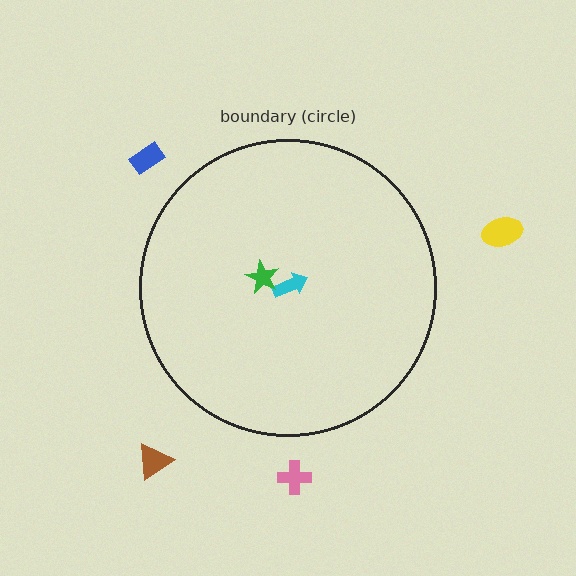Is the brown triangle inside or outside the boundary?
Outside.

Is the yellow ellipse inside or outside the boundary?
Outside.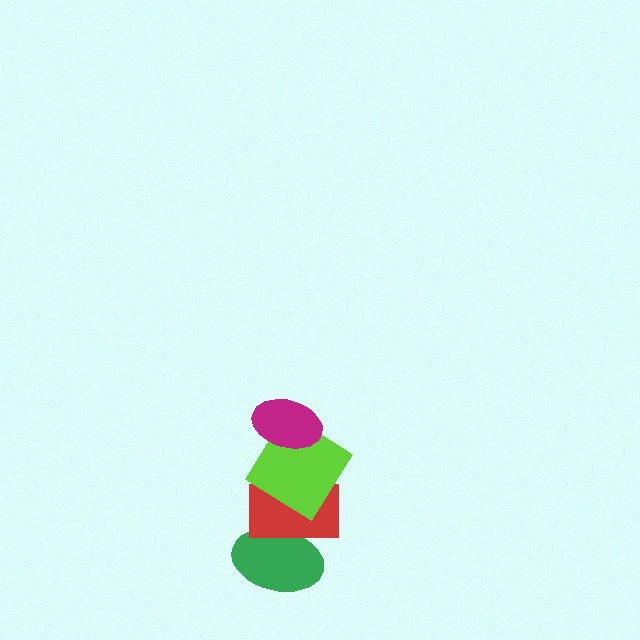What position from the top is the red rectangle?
The red rectangle is 3rd from the top.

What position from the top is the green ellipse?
The green ellipse is 4th from the top.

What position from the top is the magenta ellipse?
The magenta ellipse is 1st from the top.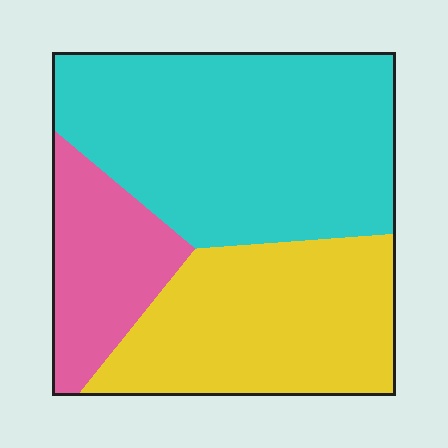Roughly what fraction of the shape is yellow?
Yellow takes up about one third (1/3) of the shape.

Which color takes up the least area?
Pink, at roughly 20%.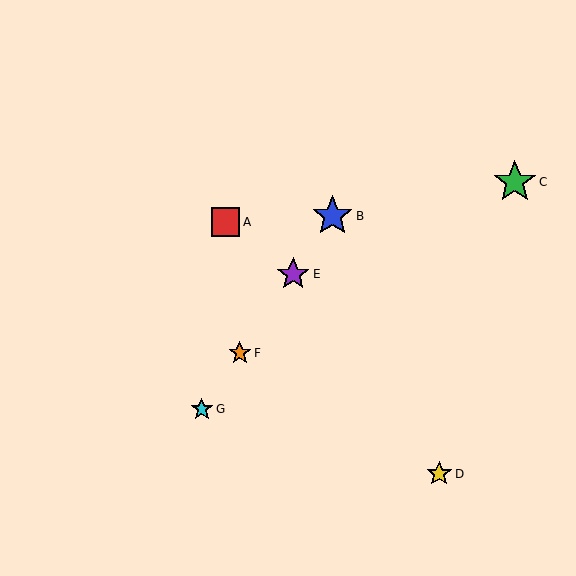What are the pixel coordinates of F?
Object F is at (240, 353).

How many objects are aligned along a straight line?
4 objects (B, E, F, G) are aligned along a straight line.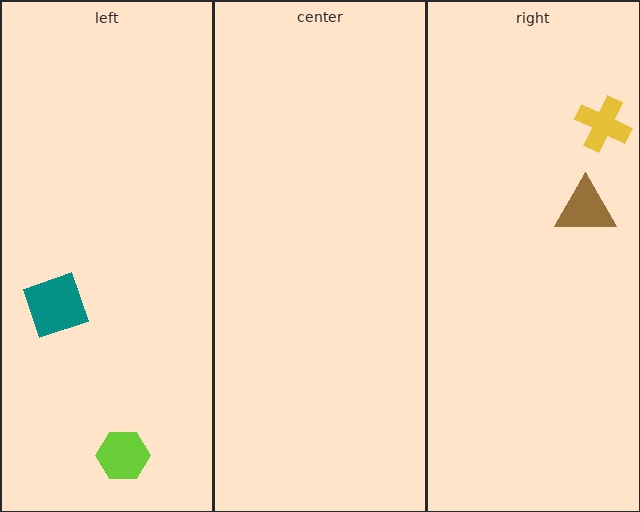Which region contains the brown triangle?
The right region.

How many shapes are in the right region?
2.